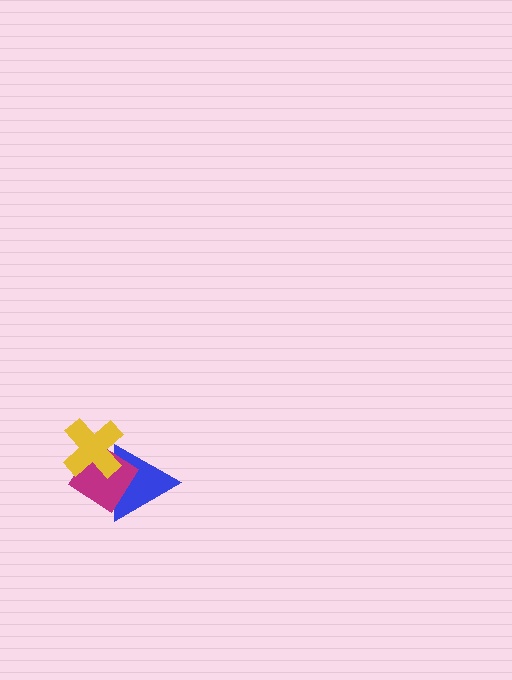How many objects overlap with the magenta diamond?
2 objects overlap with the magenta diamond.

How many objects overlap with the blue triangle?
2 objects overlap with the blue triangle.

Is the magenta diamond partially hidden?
Yes, it is partially covered by another shape.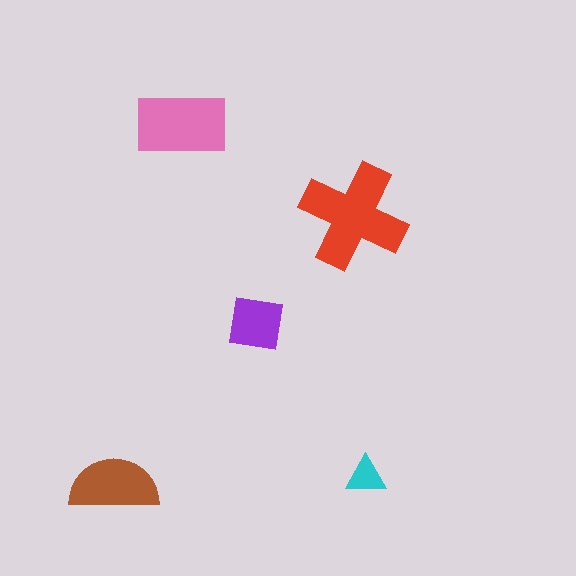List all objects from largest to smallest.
The red cross, the pink rectangle, the brown semicircle, the purple square, the cyan triangle.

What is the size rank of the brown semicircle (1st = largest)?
3rd.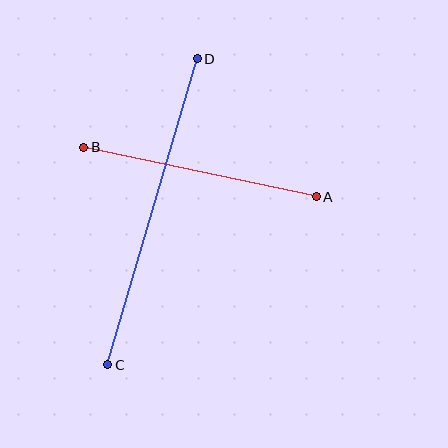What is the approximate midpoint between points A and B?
The midpoint is at approximately (200, 172) pixels.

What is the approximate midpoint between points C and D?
The midpoint is at approximately (152, 212) pixels.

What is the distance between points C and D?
The distance is approximately 319 pixels.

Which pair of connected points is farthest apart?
Points C and D are farthest apart.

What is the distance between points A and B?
The distance is approximately 238 pixels.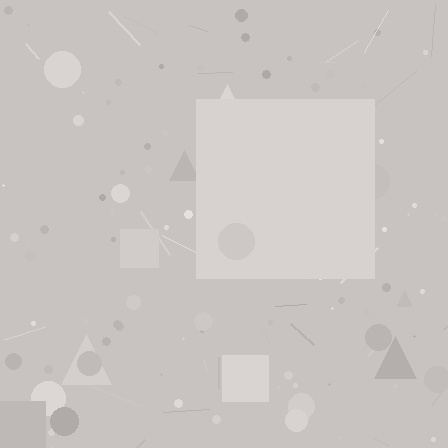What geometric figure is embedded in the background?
A square is embedded in the background.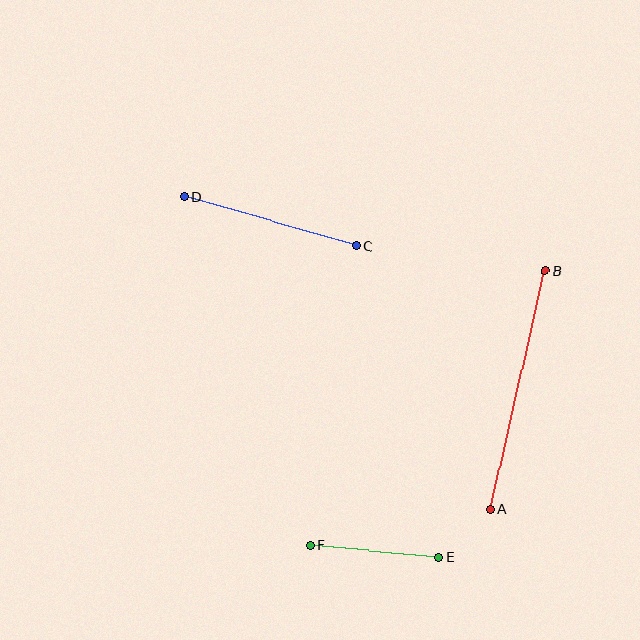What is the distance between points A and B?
The distance is approximately 244 pixels.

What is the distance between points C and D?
The distance is approximately 179 pixels.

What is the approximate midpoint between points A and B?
The midpoint is at approximately (518, 390) pixels.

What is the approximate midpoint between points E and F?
The midpoint is at approximately (374, 551) pixels.